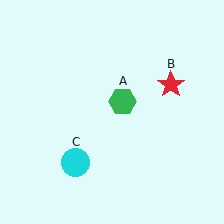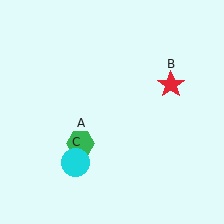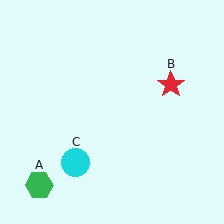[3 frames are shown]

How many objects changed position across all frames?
1 object changed position: green hexagon (object A).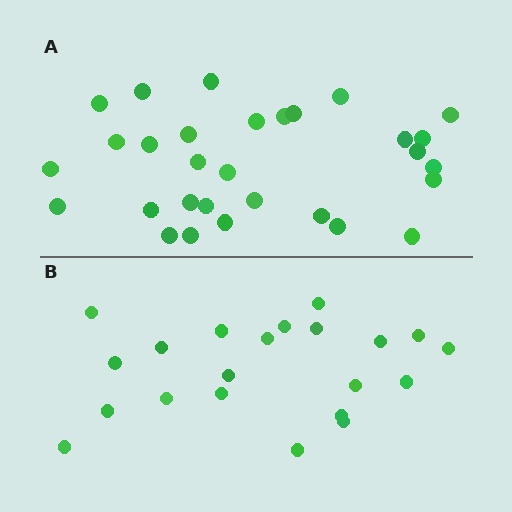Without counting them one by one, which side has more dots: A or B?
Region A (the top region) has more dots.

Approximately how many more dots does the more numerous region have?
Region A has roughly 8 or so more dots than region B.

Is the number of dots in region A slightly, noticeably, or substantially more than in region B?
Region A has noticeably more, but not dramatically so. The ratio is roughly 1.4 to 1.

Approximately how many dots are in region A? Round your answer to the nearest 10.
About 30 dots.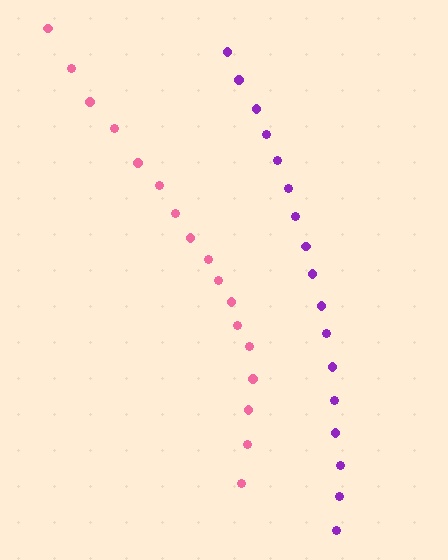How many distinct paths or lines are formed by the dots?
There are 2 distinct paths.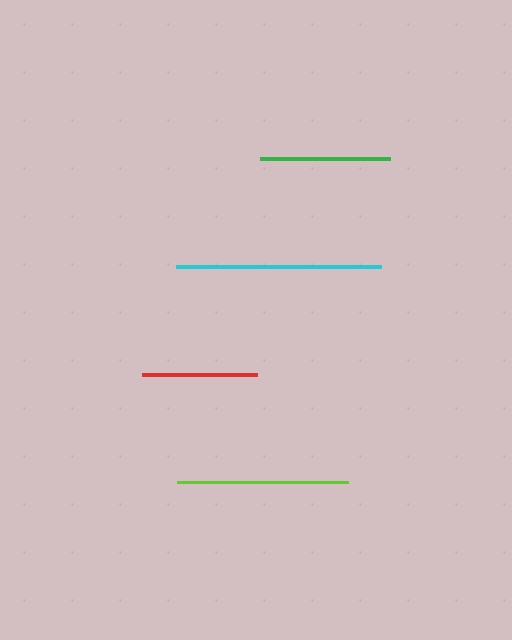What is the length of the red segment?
The red segment is approximately 115 pixels long.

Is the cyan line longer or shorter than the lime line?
The cyan line is longer than the lime line.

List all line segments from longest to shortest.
From longest to shortest: cyan, lime, green, red.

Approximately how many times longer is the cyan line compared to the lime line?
The cyan line is approximately 1.2 times the length of the lime line.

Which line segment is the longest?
The cyan line is the longest at approximately 205 pixels.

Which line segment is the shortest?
The red line is the shortest at approximately 115 pixels.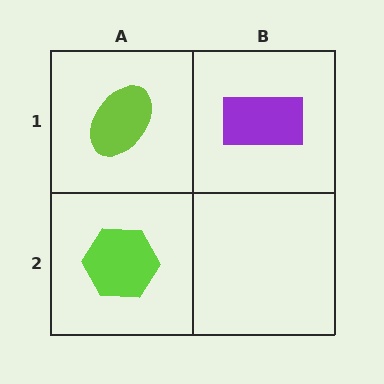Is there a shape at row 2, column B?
No, that cell is empty.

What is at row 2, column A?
A lime hexagon.